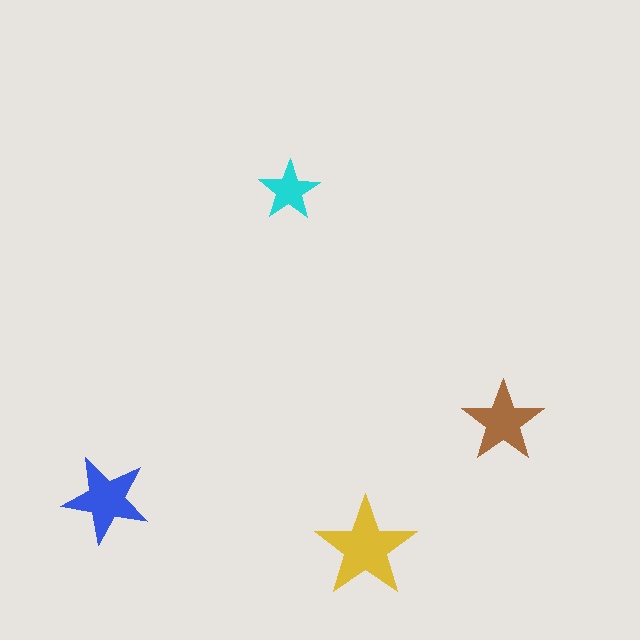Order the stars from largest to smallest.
the yellow one, the blue one, the brown one, the cyan one.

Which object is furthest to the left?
The blue star is leftmost.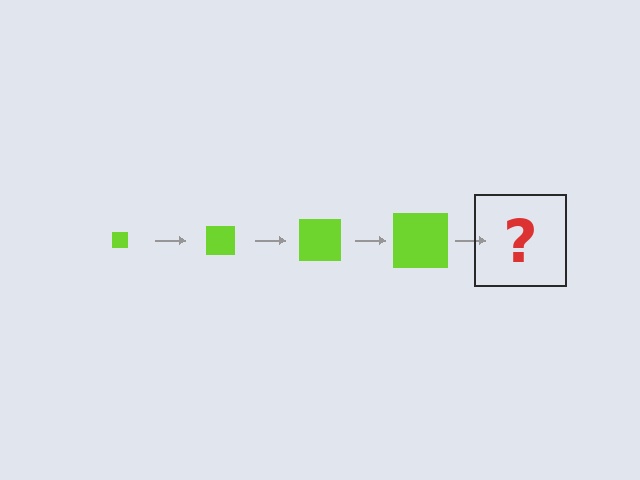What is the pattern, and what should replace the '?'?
The pattern is that the square gets progressively larger each step. The '?' should be a lime square, larger than the previous one.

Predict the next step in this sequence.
The next step is a lime square, larger than the previous one.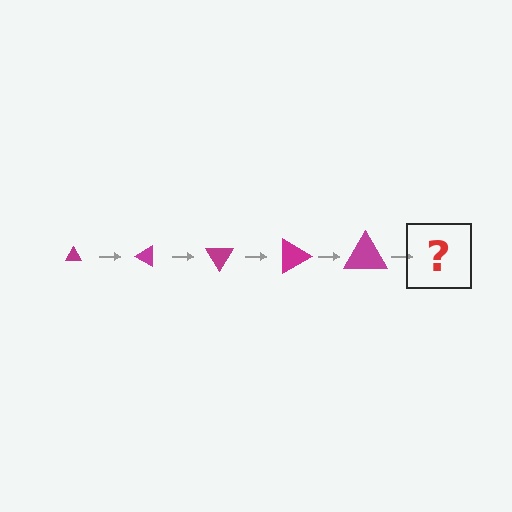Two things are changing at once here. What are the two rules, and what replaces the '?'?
The two rules are that the triangle grows larger each step and it rotates 30 degrees each step. The '?' should be a triangle, larger than the previous one and rotated 150 degrees from the start.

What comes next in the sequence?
The next element should be a triangle, larger than the previous one and rotated 150 degrees from the start.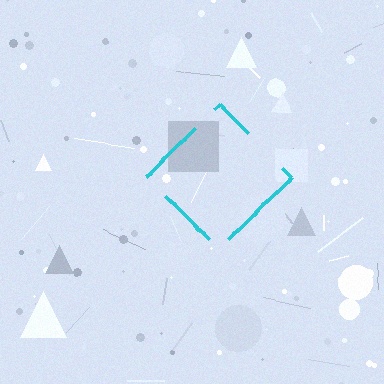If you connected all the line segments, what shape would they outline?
They would outline a diamond.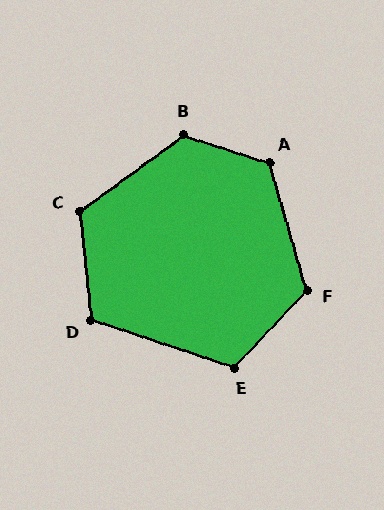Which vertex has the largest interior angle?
B, at approximately 126 degrees.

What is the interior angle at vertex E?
Approximately 115 degrees (obtuse).